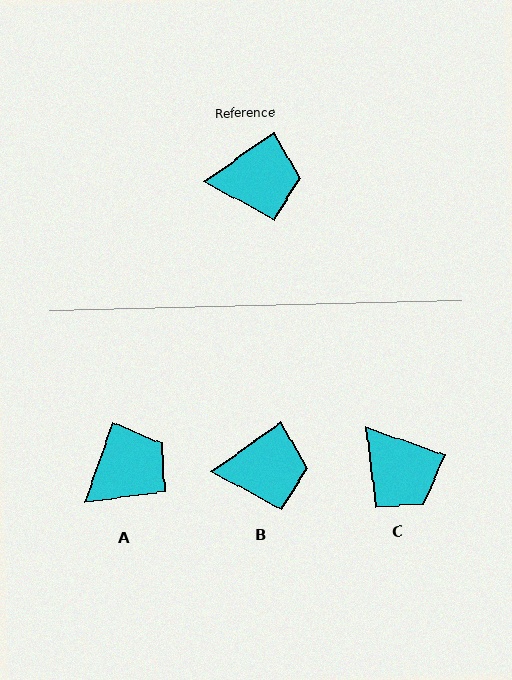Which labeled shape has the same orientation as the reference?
B.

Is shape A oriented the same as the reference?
No, it is off by about 36 degrees.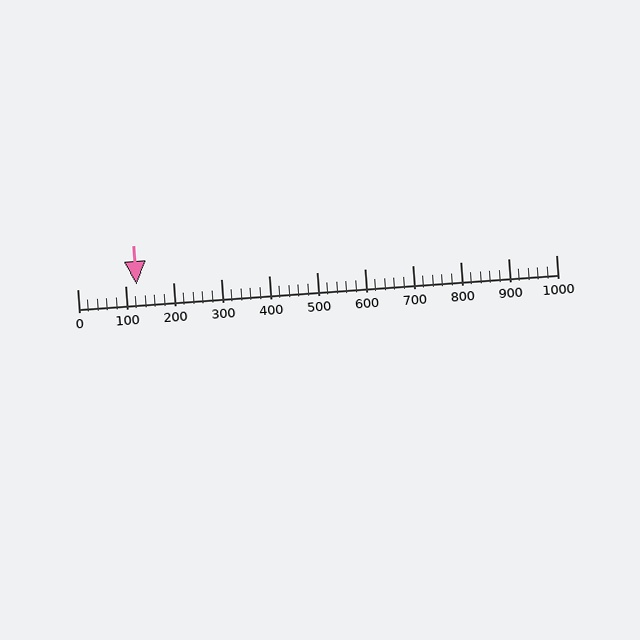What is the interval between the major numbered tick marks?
The major tick marks are spaced 100 units apart.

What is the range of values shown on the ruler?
The ruler shows values from 0 to 1000.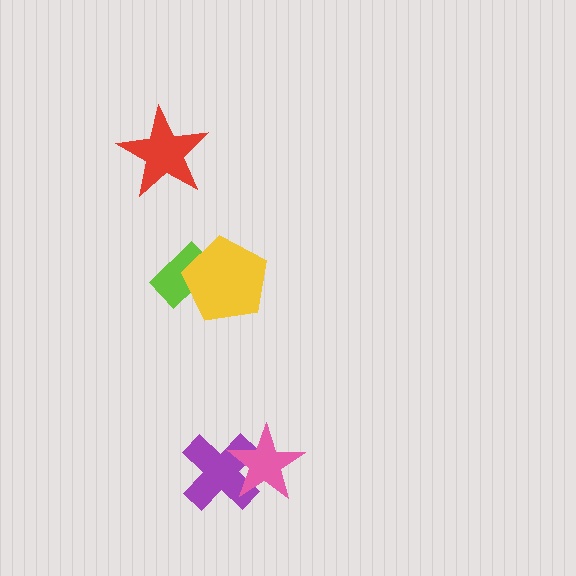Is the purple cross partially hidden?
Yes, it is partially covered by another shape.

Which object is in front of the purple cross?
The pink star is in front of the purple cross.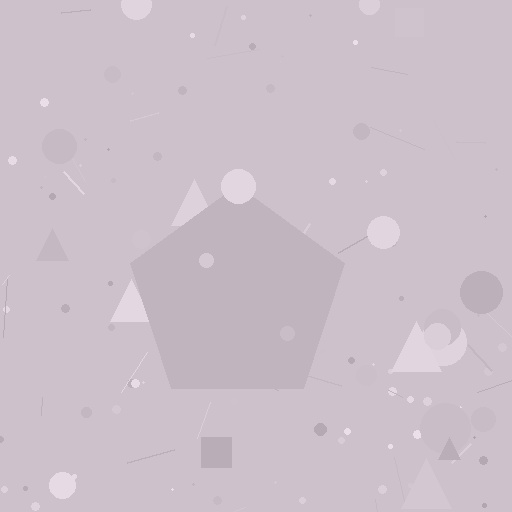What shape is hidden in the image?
A pentagon is hidden in the image.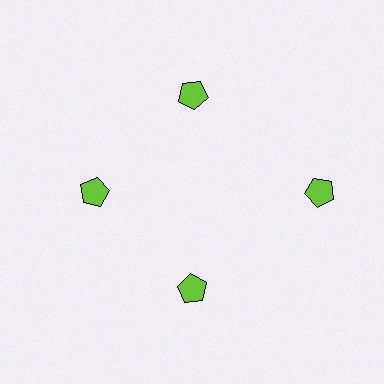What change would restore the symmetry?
The symmetry would be restored by moving it inward, back onto the ring so that all 4 pentagons sit at equal angles and equal distance from the center.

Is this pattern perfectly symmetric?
No. The 4 lime pentagons are arranged in a ring, but one element near the 3 o'clock position is pushed outward from the center, breaking the 4-fold rotational symmetry.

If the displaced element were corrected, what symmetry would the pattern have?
It would have 4-fold rotational symmetry — the pattern would map onto itself every 90 degrees.